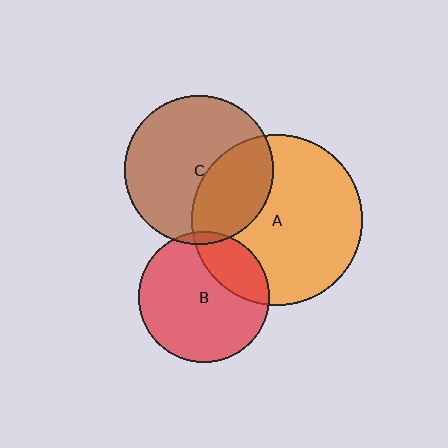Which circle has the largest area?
Circle A (orange).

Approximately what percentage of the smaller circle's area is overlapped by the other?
Approximately 25%.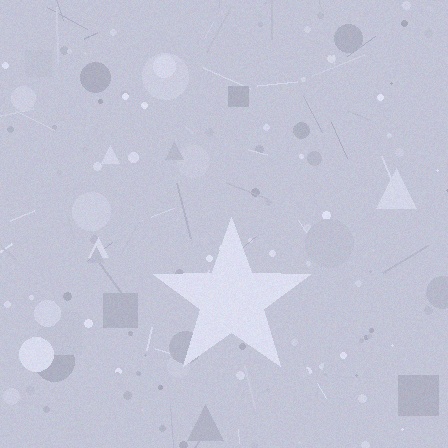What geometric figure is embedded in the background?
A star is embedded in the background.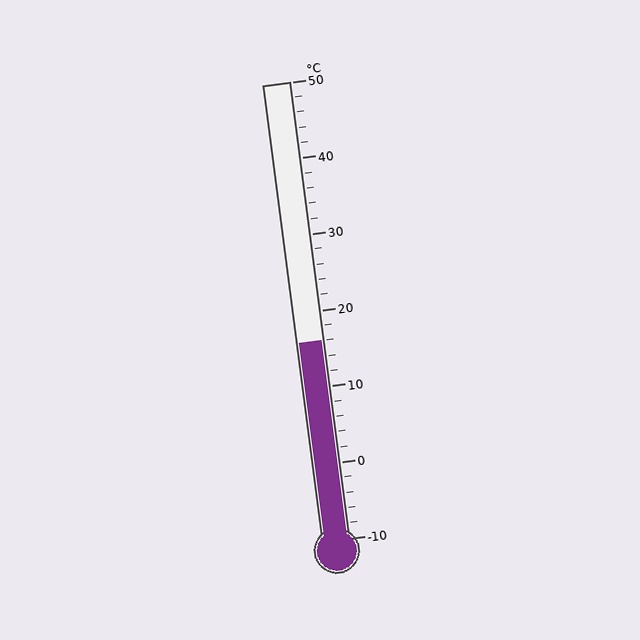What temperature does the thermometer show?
The thermometer shows approximately 16°C.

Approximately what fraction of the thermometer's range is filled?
The thermometer is filled to approximately 45% of its range.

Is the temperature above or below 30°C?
The temperature is below 30°C.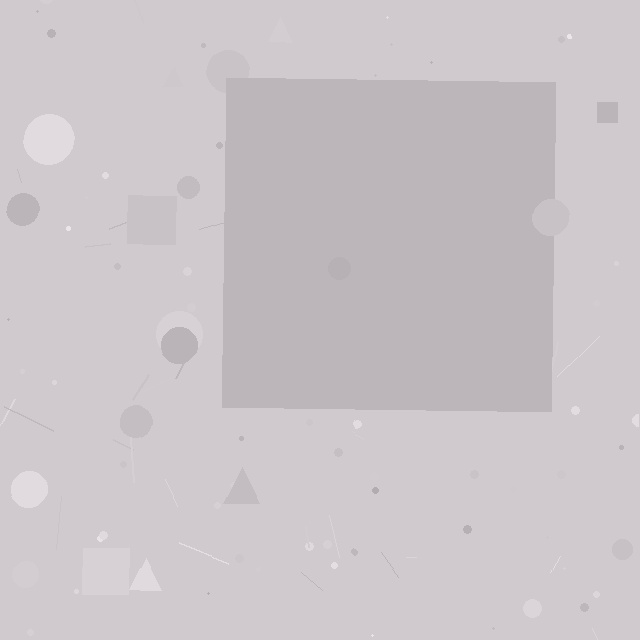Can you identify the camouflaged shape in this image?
The camouflaged shape is a square.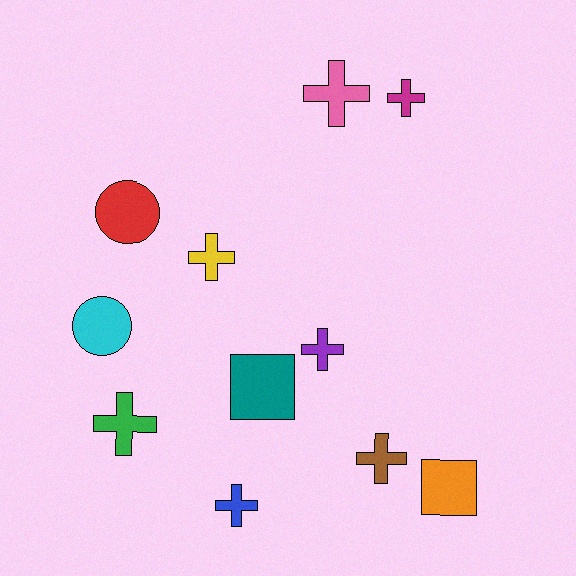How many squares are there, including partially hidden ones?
There are 2 squares.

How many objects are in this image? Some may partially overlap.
There are 11 objects.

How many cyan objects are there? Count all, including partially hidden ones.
There is 1 cyan object.